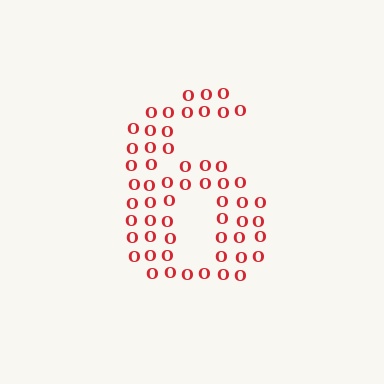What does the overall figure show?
The overall figure shows the digit 6.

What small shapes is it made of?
It is made of small letter O's.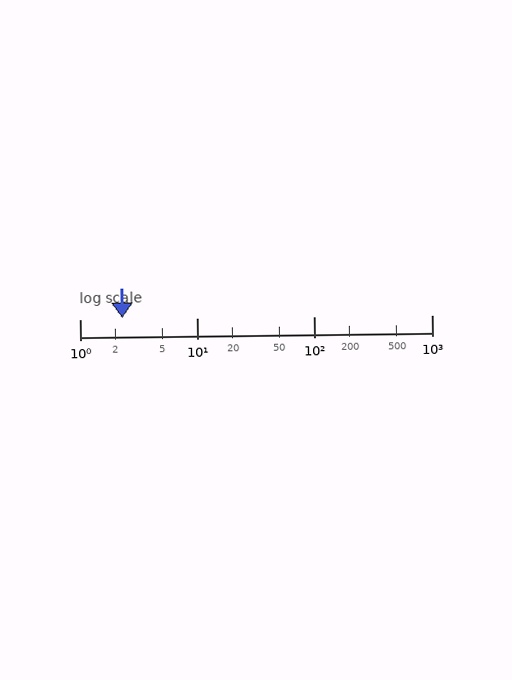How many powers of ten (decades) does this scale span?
The scale spans 3 decades, from 1 to 1000.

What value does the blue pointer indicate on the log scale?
The pointer indicates approximately 2.3.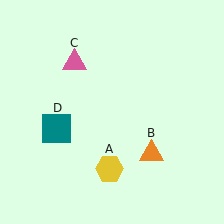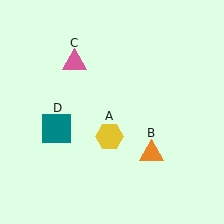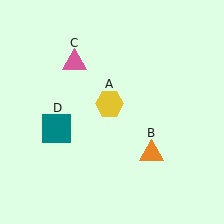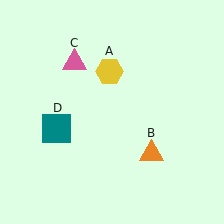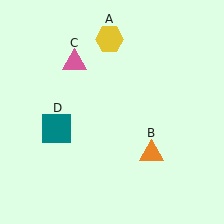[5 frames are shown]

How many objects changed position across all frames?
1 object changed position: yellow hexagon (object A).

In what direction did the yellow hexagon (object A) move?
The yellow hexagon (object A) moved up.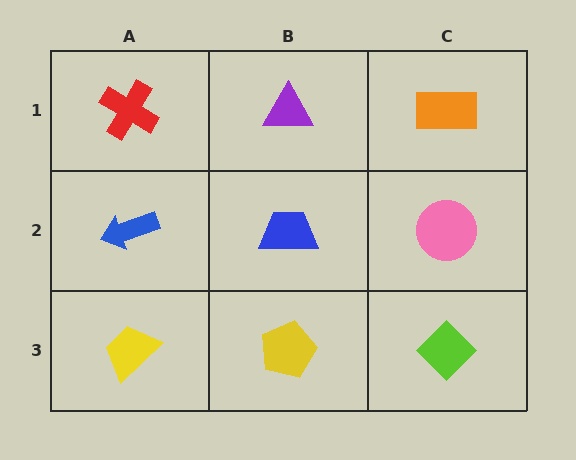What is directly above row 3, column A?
A blue arrow.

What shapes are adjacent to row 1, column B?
A blue trapezoid (row 2, column B), a red cross (row 1, column A), an orange rectangle (row 1, column C).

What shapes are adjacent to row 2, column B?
A purple triangle (row 1, column B), a yellow pentagon (row 3, column B), a blue arrow (row 2, column A), a pink circle (row 2, column C).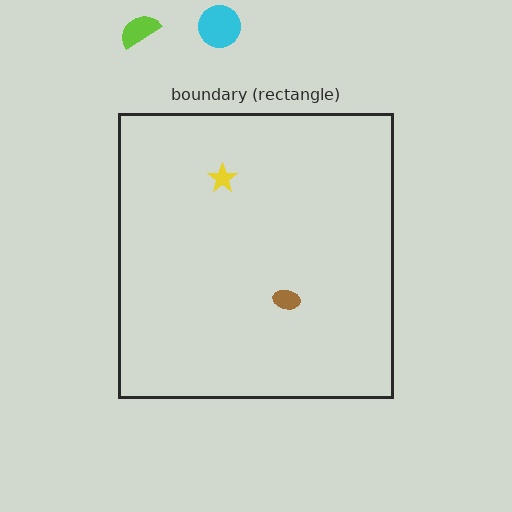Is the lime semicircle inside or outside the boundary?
Outside.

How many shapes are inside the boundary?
2 inside, 2 outside.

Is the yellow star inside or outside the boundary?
Inside.